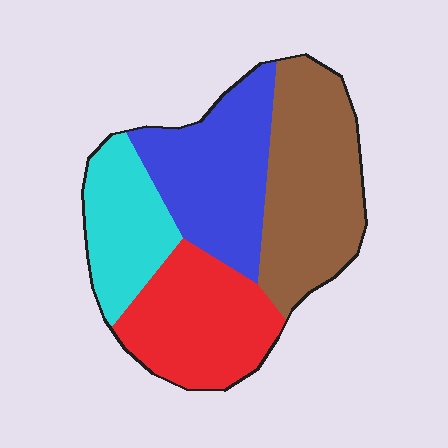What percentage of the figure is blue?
Blue covers 26% of the figure.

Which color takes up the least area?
Cyan, at roughly 20%.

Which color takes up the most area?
Brown, at roughly 30%.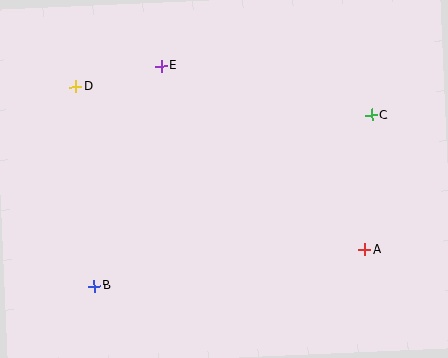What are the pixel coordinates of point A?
Point A is at (365, 250).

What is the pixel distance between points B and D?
The distance between B and D is 200 pixels.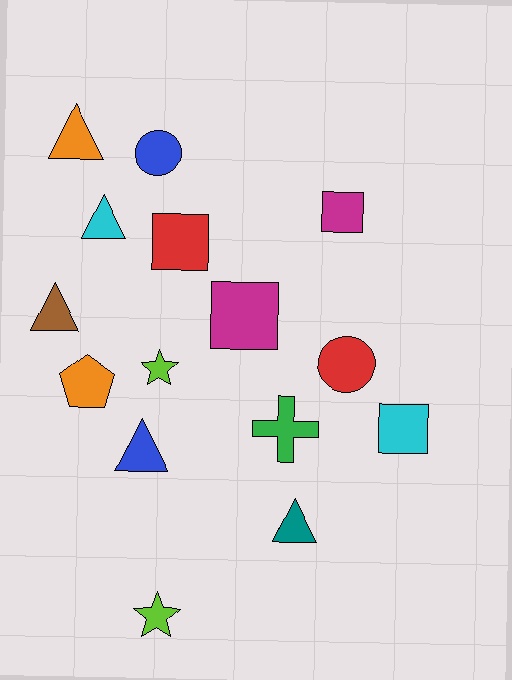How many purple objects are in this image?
There are no purple objects.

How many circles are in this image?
There are 2 circles.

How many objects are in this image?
There are 15 objects.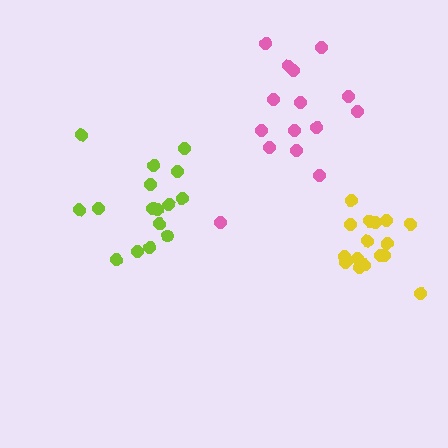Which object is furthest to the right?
The yellow cluster is rightmost.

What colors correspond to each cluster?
The clusters are colored: yellow, lime, pink.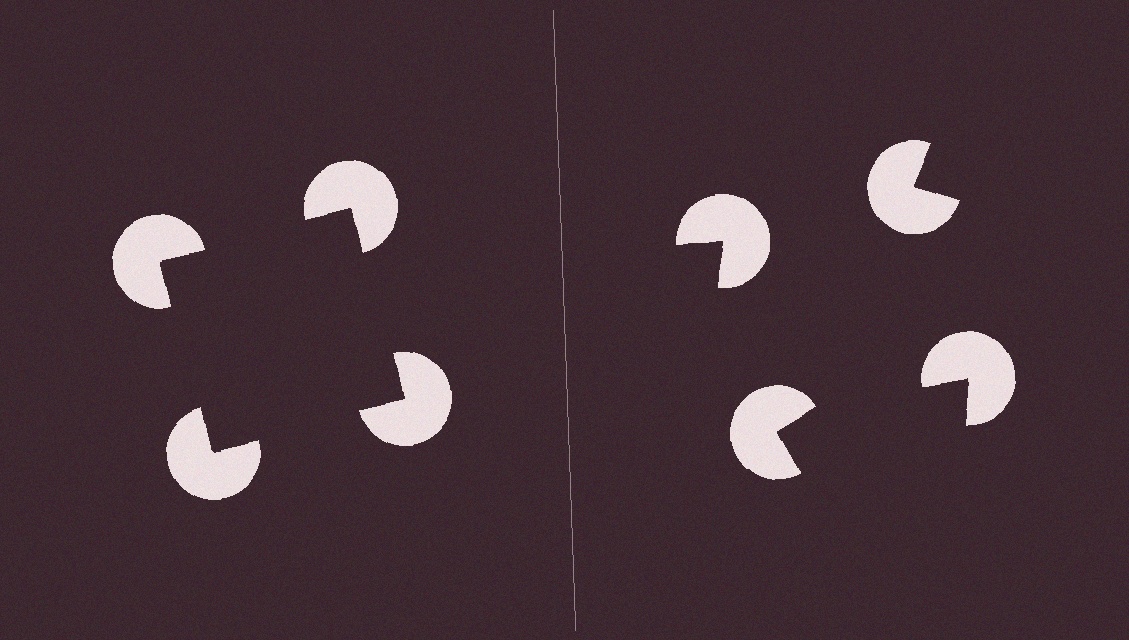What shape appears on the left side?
An illusory square.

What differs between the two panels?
The pac-man discs are positioned identically on both sides; only the wedge orientations differ. On the left they align to a square; on the right they are misaligned.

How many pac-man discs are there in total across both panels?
8 — 4 on each side.